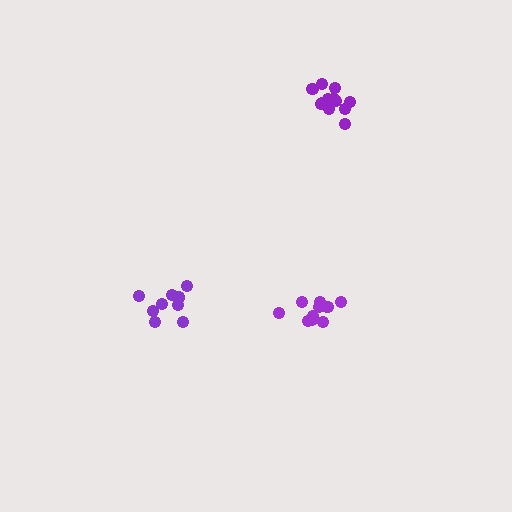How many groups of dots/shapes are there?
There are 3 groups.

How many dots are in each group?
Group 1: 13 dots, Group 2: 9 dots, Group 3: 10 dots (32 total).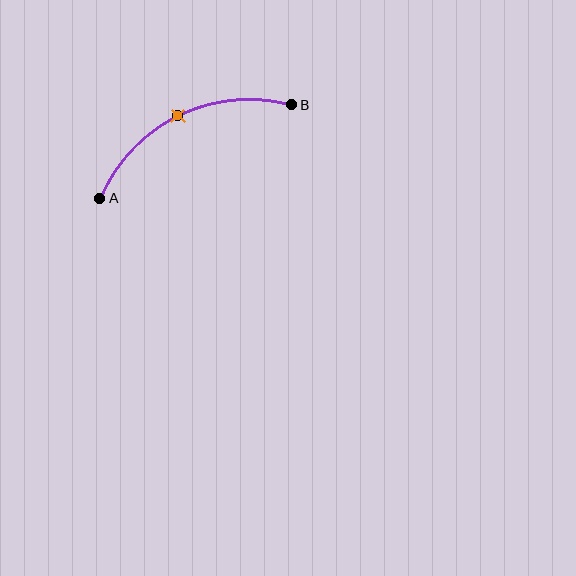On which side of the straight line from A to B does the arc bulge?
The arc bulges above the straight line connecting A and B.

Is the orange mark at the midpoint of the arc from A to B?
Yes. The orange mark lies on the arc at equal arc-length from both A and B — it is the arc midpoint.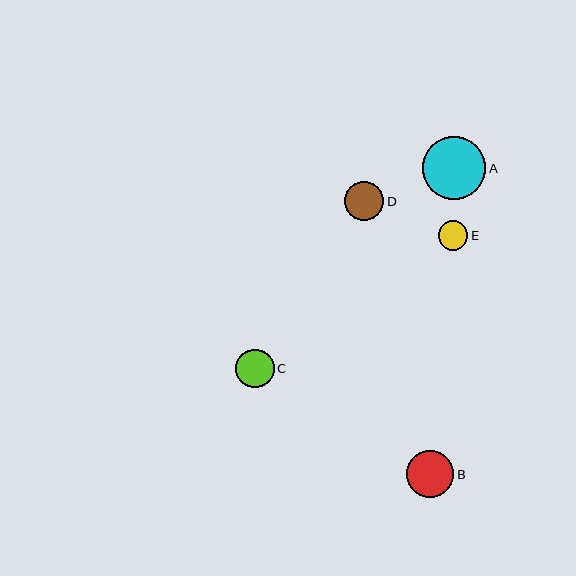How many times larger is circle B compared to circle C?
Circle B is approximately 1.2 times the size of circle C.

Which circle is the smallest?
Circle E is the smallest with a size of approximately 29 pixels.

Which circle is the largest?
Circle A is the largest with a size of approximately 63 pixels.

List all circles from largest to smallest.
From largest to smallest: A, B, D, C, E.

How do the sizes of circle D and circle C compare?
Circle D and circle C are approximately the same size.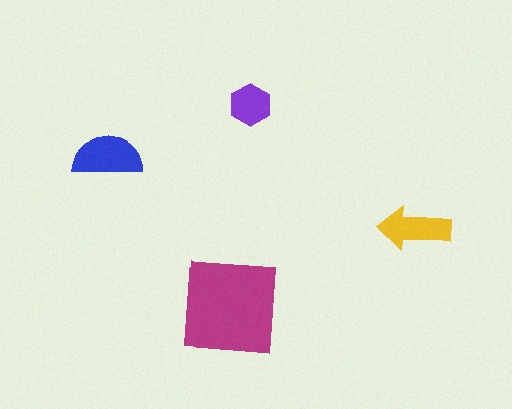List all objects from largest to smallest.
The magenta square, the blue semicircle, the yellow arrow, the purple hexagon.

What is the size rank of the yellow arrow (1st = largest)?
3rd.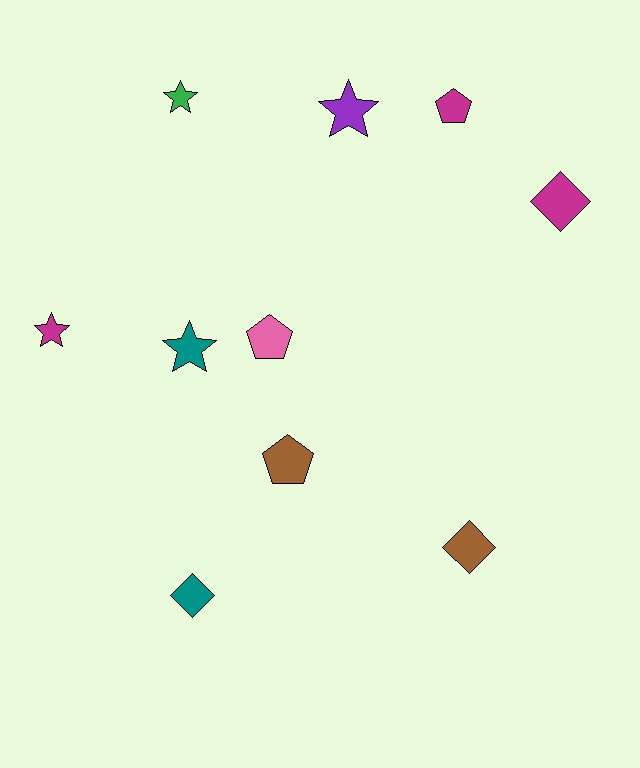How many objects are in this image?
There are 10 objects.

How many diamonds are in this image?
There are 3 diamonds.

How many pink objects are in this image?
There is 1 pink object.